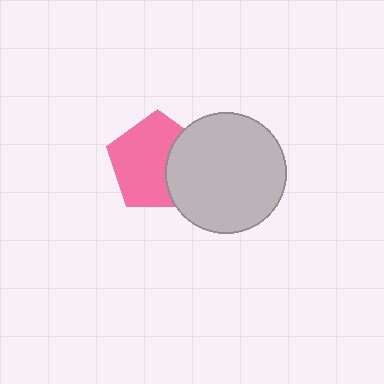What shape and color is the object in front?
The object in front is a light gray circle.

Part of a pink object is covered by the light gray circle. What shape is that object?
It is a pentagon.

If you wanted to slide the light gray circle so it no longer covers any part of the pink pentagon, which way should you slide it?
Slide it right — that is the most direct way to separate the two shapes.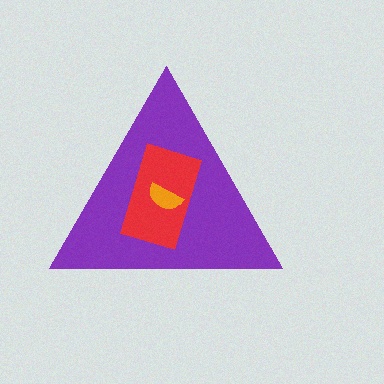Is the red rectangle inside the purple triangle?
Yes.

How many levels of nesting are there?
3.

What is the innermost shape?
The orange semicircle.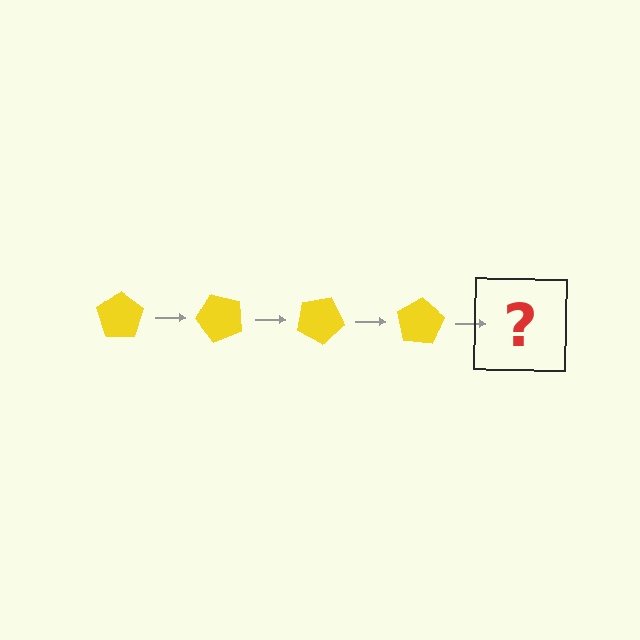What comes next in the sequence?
The next element should be a yellow pentagon rotated 200 degrees.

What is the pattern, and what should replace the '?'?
The pattern is that the pentagon rotates 50 degrees each step. The '?' should be a yellow pentagon rotated 200 degrees.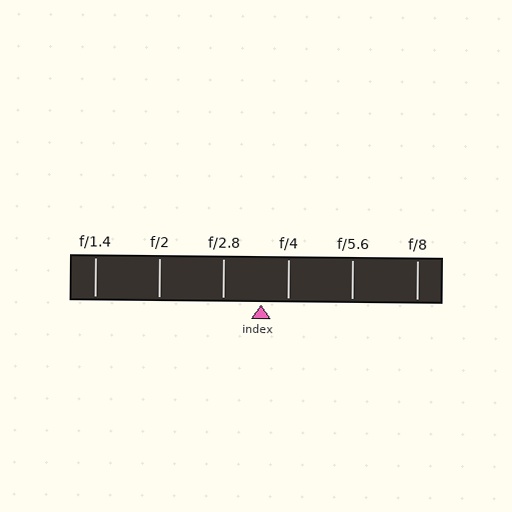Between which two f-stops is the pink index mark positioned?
The index mark is between f/2.8 and f/4.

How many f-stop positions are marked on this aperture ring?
There are 6 f-stop positions marked.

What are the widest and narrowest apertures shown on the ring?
The widest aperture shown is f/1.4 and the narrowest is f/8.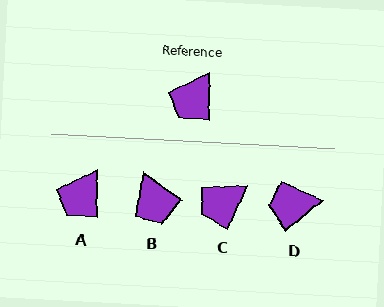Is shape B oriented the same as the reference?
No, it is off by about 54 degrees.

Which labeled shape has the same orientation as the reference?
A.